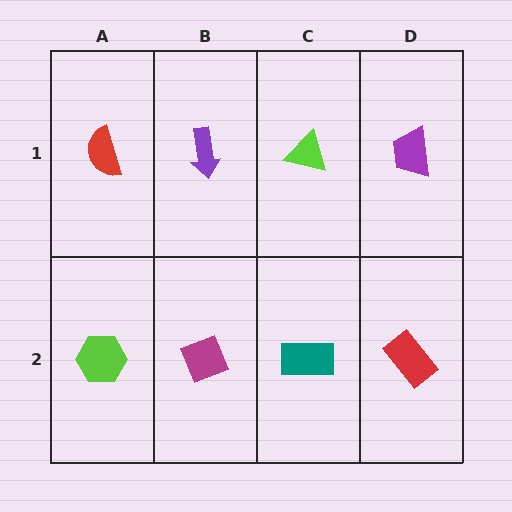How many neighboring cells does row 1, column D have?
2.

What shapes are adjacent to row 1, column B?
A magenta diamond (row 2, column B), a red semicircle (row 1, column A), a lime triangle (row 1, column C).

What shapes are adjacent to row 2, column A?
A red semicircle (row 1, column A), a magenta diamond (row 2, column B).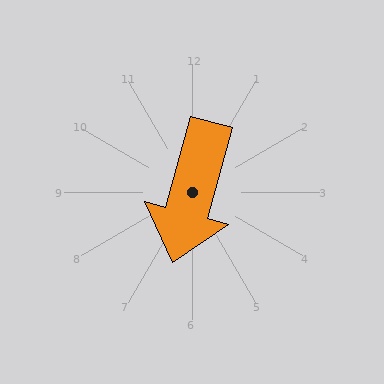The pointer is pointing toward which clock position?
Roughly 7 o'clock.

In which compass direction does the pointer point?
South.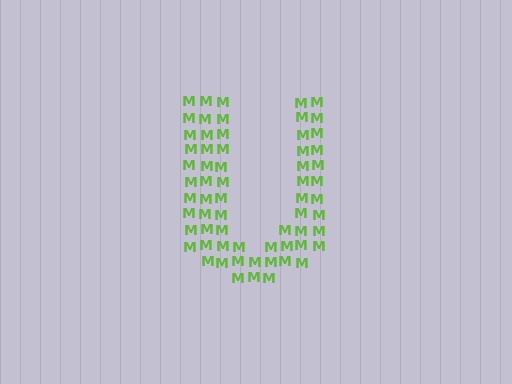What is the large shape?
The large shape is the letter U.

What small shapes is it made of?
It is made of small letter M's.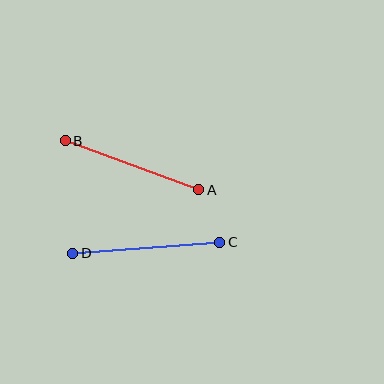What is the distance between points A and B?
The distance is approximately 142 pixels.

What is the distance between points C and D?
The distance is approximately 148 pixels.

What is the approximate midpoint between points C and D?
The midpoint is at approximately (146, 248) pixels.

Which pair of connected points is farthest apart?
Points C and D are farthest apart.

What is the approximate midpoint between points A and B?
The midpoint is at approximately (132, 165) pixels.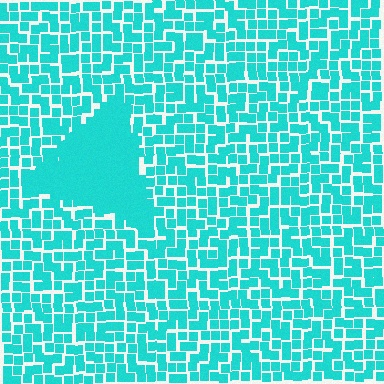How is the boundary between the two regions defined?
The boundary is defined by a change in element density (approximately 2.0x ratio). All elements are the same color, size, and shape.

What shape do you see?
I see a triangle.